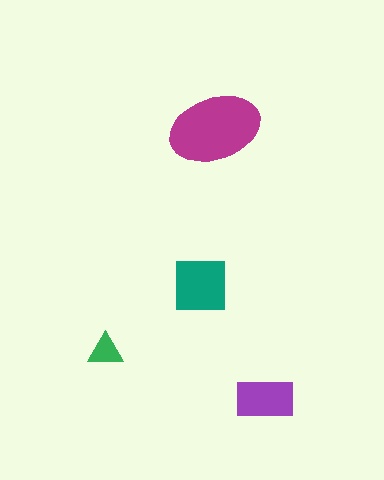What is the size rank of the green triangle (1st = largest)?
4th.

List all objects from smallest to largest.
The green triangle, the purple rectangle, the teal square, the magenta ellipse.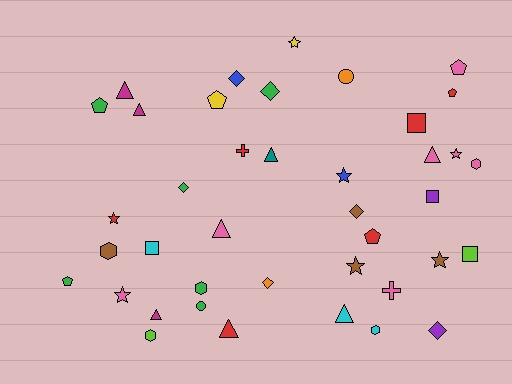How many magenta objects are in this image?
There are 3 magenta objects.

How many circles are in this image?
There are 2 circles.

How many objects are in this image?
There are 40 objects.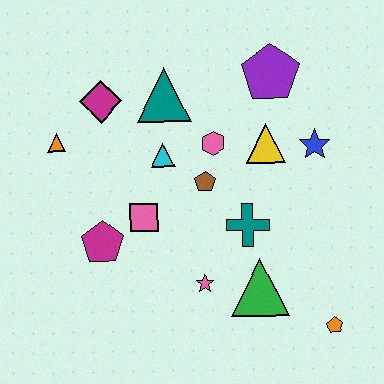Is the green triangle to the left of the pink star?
No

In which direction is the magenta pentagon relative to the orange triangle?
The magenta pentagon is below the orange triangle.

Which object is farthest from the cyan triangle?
The orange pentagon is farthest from the cyan triangle.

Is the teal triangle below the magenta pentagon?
No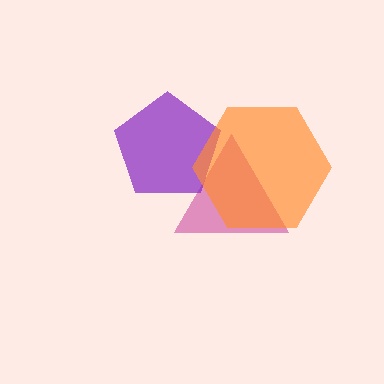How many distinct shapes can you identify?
There are 3 distinct shapes: a magenta triangle, a purple pentagon, an orange hexagon.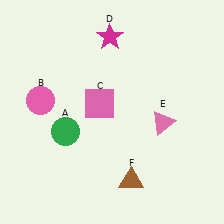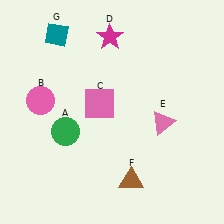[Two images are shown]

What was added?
A teal diamond (G) was added in Image 2.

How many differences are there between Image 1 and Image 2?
There is 1 difference between the two images.